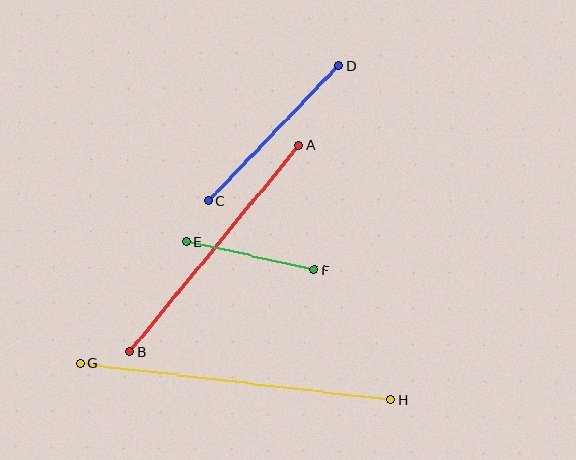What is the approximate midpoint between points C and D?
The midpoint is at approximately (274, 133) pixels.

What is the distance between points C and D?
The distance is approximately 188 pixels.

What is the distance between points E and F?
The distance is approximately 131 pixels.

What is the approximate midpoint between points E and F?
The midpoint is at approximately (250, 256) pixels.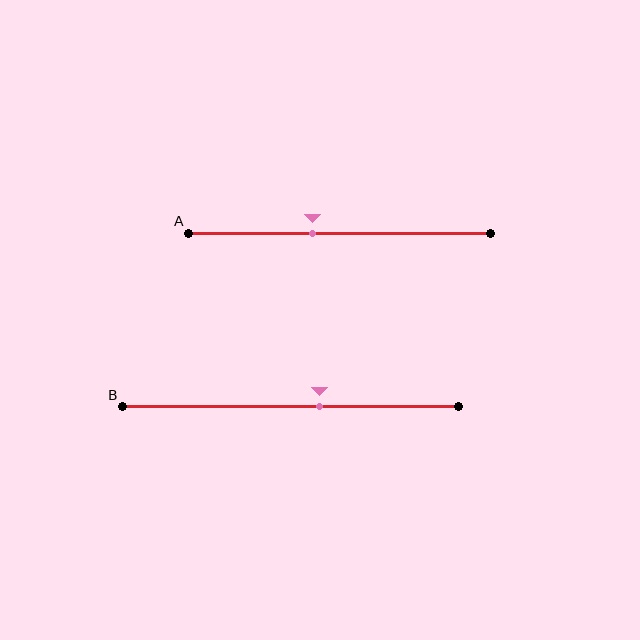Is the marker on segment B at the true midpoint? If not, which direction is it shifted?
No, the marker on segment B is shifted to the right by about 9% of the segment length.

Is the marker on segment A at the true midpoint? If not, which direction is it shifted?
No, the marker on segment A is shifted to the left by about 9% of the segment length.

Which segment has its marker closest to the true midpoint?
Segment B has its marker closest to the true midpoint.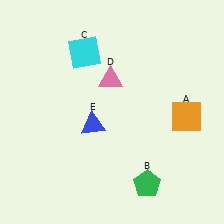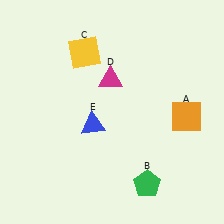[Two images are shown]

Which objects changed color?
C changed from cyan to yellow. D changed from pink to magenta.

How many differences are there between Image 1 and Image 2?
There are 2 differences between the two images.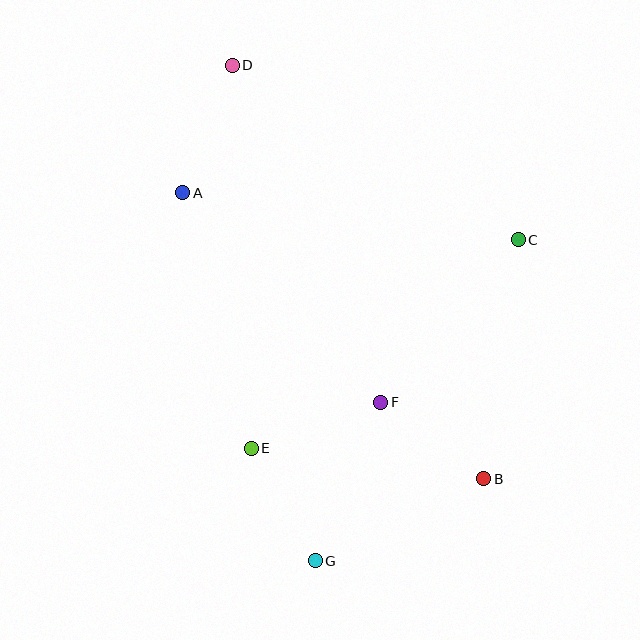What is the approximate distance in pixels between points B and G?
The distance between B and G is approximately 187 pixels.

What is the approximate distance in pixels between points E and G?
The distance between E and G is approximately 129 pixels.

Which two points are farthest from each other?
Points D and G are farthest from each other.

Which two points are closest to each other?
Points B and F are closest to each other.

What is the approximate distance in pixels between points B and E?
The distance between B and E is approximately 235 pixels.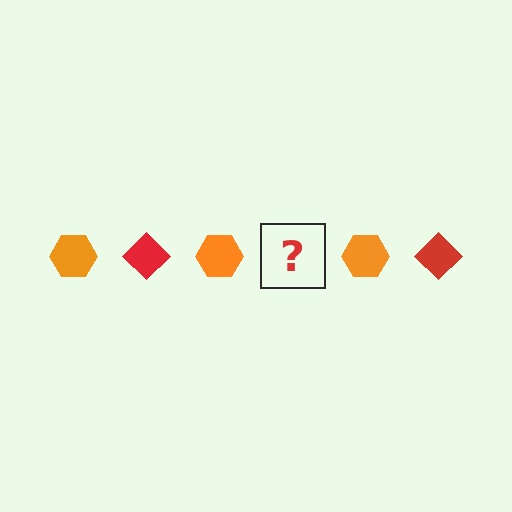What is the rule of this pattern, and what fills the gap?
The rule is that the pattern alternates between orange hexagon and red diamond. The gap should be filled with a red diamond.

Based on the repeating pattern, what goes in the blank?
The blank should be a red diamond.